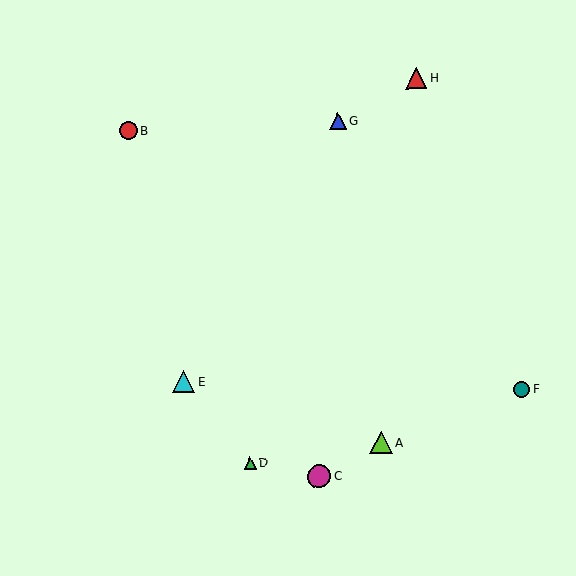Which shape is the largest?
The magenta circle (labeled C) is the largest.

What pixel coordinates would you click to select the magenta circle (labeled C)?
Click at (319, 477) to select the magenta circle C.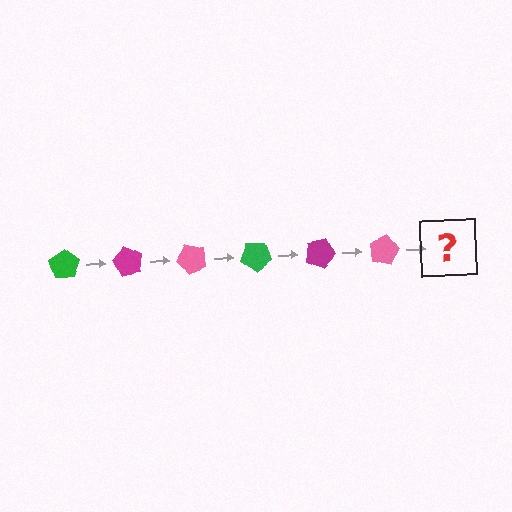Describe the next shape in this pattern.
It should be a green pentagon, rotated 360 degrees from the start.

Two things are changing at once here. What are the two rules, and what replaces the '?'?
The two rules are that it rotates 60 degrees each step and the color cycles through green, magenta, and pink. The '?' should be a green pentagon, rotated 360 degrees from the start.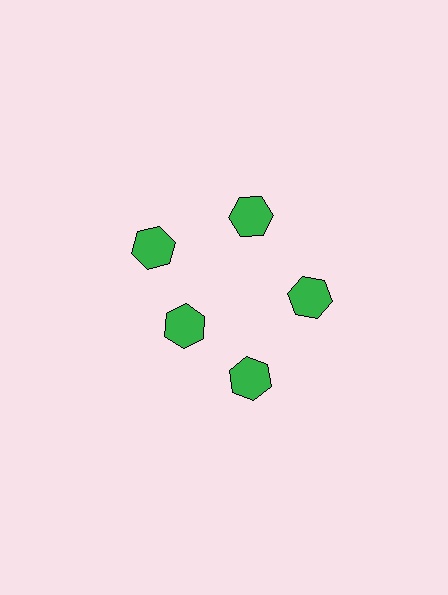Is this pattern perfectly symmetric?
No. The 5 green hexagons are arranged in a ring, but one element near the 8 o'clock position is pulled inward toward the center, breaking the 5-fold rotational symmetry.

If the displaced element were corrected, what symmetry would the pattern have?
It would have 5-fold rotational symmetry — the pattern would map onto itself every 72 degrees.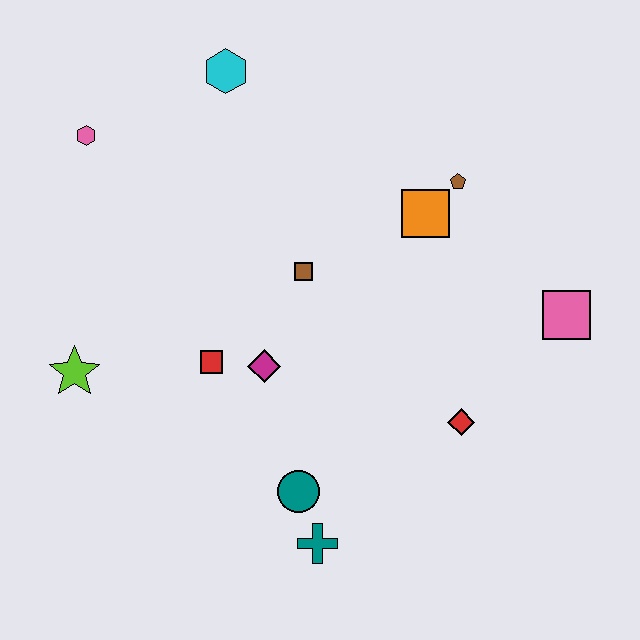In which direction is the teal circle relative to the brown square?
The teal circle is below the brown square.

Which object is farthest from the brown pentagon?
The lime star is farthest from the brown pentagon.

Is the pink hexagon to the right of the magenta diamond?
No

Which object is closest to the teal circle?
The teal cross is closest to the teal circle.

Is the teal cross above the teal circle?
No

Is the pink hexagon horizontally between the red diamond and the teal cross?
No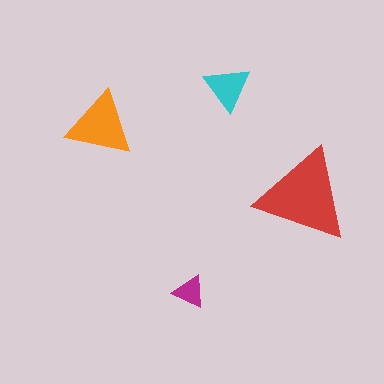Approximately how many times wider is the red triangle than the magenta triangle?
About 3 times wider.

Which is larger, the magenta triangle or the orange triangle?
The orange one.